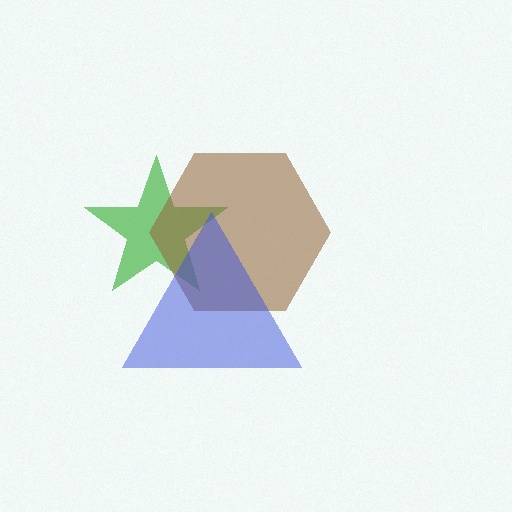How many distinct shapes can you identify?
There are 3 distinct shapes: a green star, a brown hexagon, a blue triangle.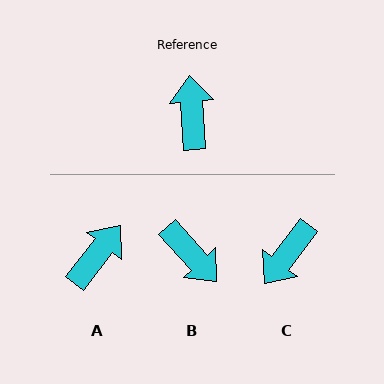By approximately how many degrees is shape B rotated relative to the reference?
Approximately 142 degrees clockwise.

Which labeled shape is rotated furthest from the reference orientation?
B, about 142 degrees away.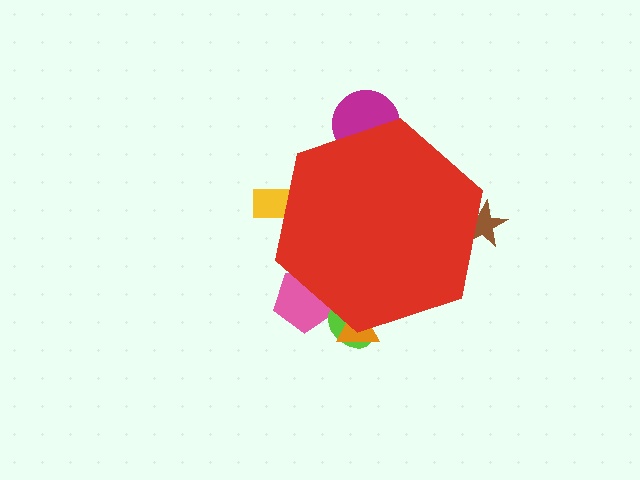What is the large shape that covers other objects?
A red hexagon.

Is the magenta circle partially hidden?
Yes, the magenta circle is partially hidden behind the red hexagon.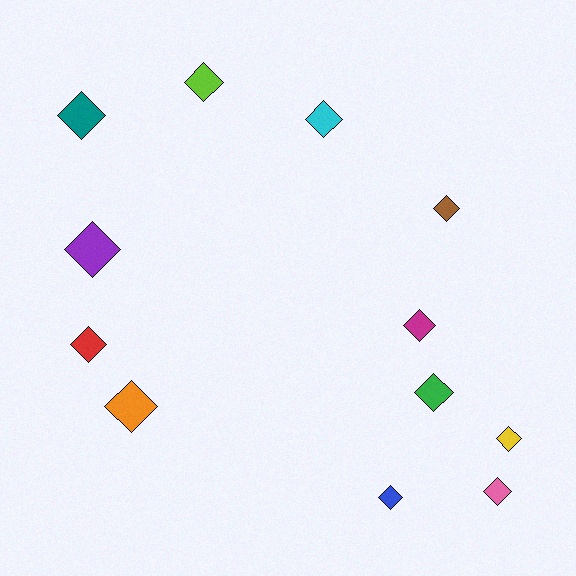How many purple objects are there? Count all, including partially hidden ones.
There is 1 purple object.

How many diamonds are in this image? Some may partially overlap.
There are 12 diamonds.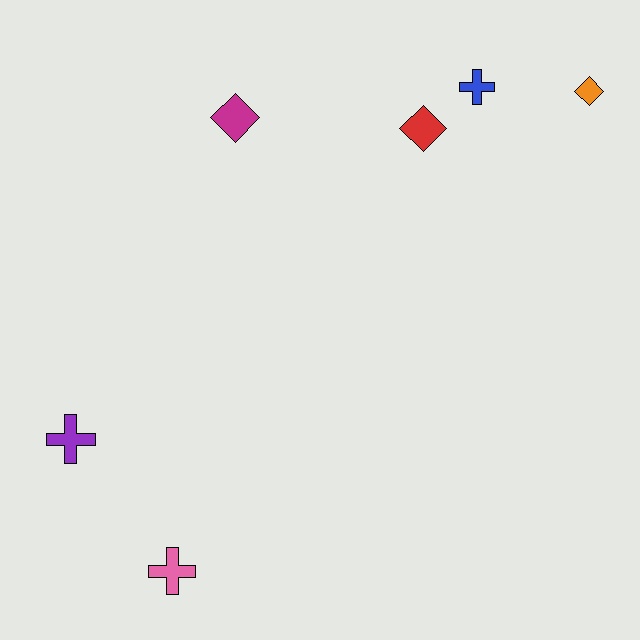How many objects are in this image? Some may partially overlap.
There are 6 objects.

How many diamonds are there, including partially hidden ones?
There are 3 diamonds.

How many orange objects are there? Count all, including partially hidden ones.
There is 1 orange object.